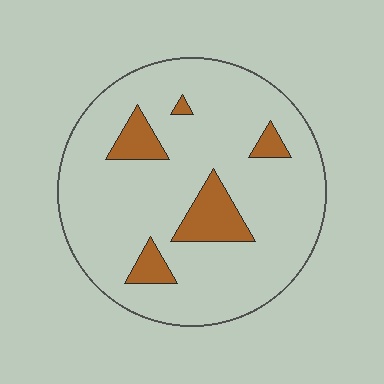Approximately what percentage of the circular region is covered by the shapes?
Approximately 15%.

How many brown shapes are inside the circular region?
5.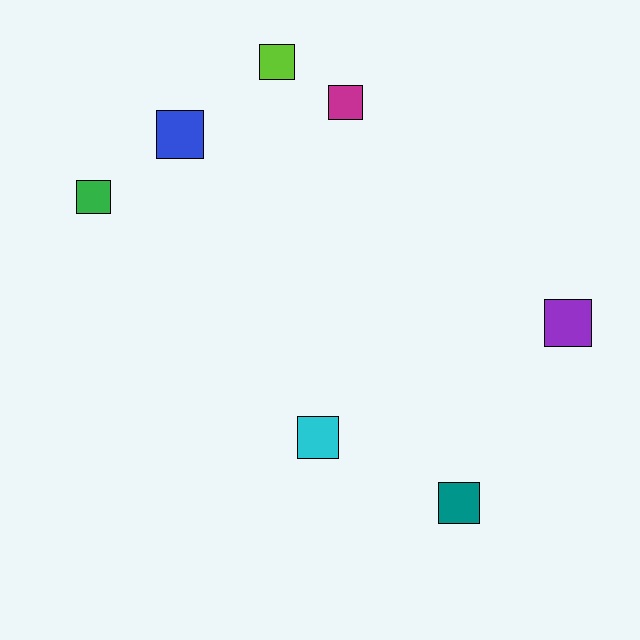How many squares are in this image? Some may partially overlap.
There are 7 squares.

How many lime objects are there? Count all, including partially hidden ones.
There is 1 lime object.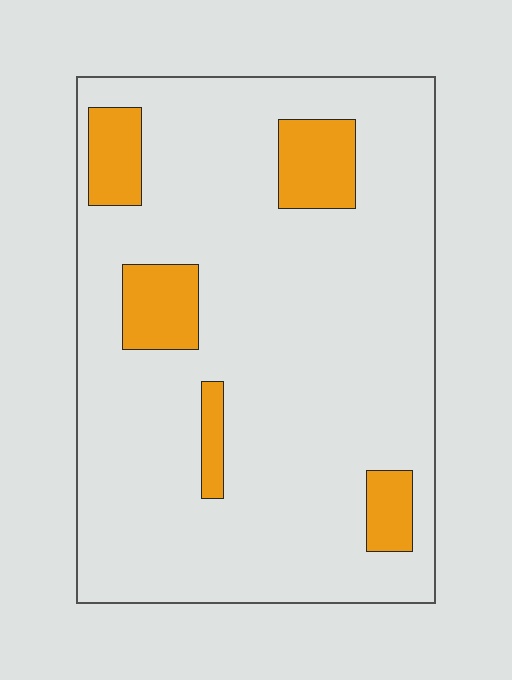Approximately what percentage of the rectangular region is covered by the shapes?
Approximately 15%.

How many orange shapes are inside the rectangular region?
5.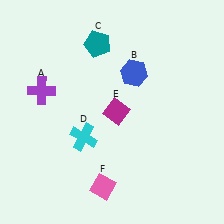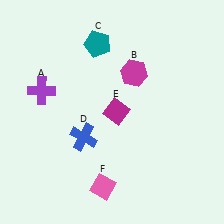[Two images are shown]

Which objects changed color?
B changed from blue to magenta. D changed from cyan to blue.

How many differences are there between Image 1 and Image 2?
There are 2 differences between the two images.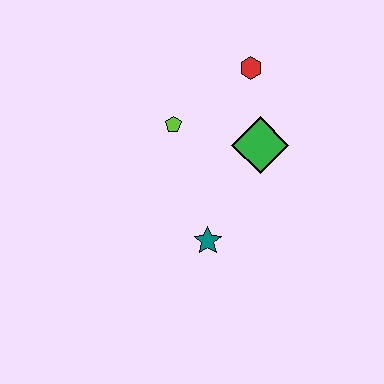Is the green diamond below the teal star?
No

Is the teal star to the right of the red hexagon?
No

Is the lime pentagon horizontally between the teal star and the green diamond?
No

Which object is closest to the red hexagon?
The green diamond is closest to the red hexagon.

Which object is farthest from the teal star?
The red hexagon is farthest from the teal star.